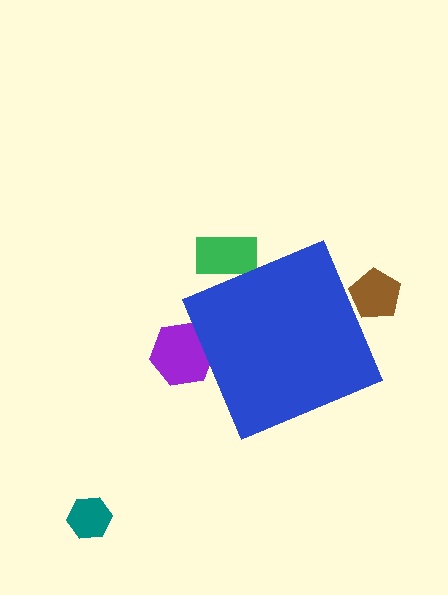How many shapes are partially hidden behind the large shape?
3 shapes are partially hidden.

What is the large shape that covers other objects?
A blue diamond.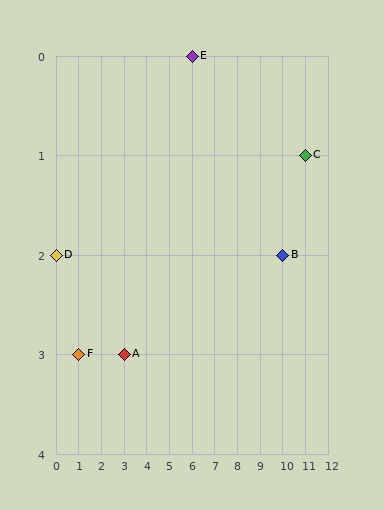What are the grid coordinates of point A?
Point A is at grid coordinates (3, 3).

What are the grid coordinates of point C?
Point C is at grid coordinates (11, 1).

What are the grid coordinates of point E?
Point E is at grid coordinates (6, 0).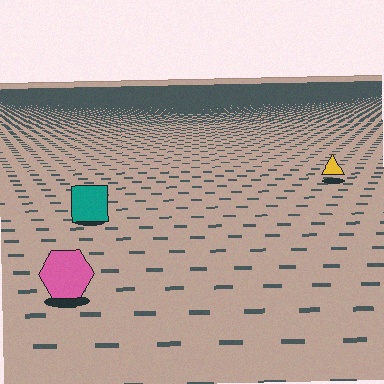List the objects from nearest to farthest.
From nearest to farthest: the pink hexagon, the teal square, the yellow triangle.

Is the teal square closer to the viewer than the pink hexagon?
No. The pink hexagon is closer — you can tell from the texture gradient: the ground texture is coarser near it.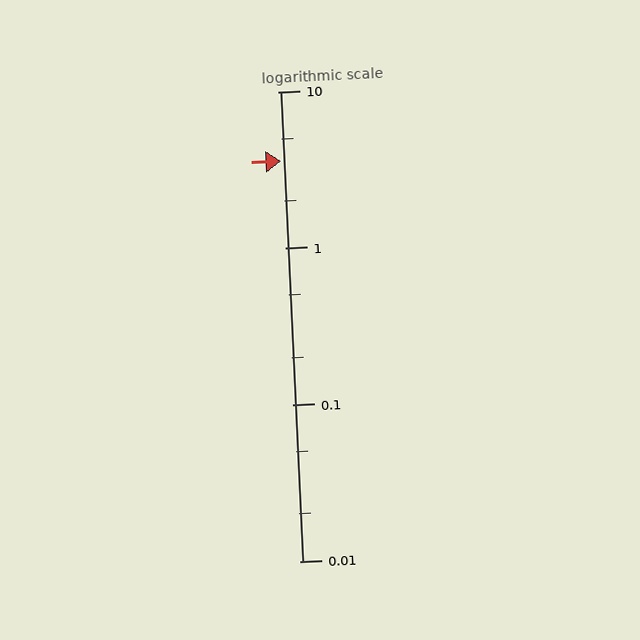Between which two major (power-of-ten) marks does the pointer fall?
The pointer is between 1 and 10.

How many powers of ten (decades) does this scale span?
The scale spans 3 decades, from 0.01 to 10.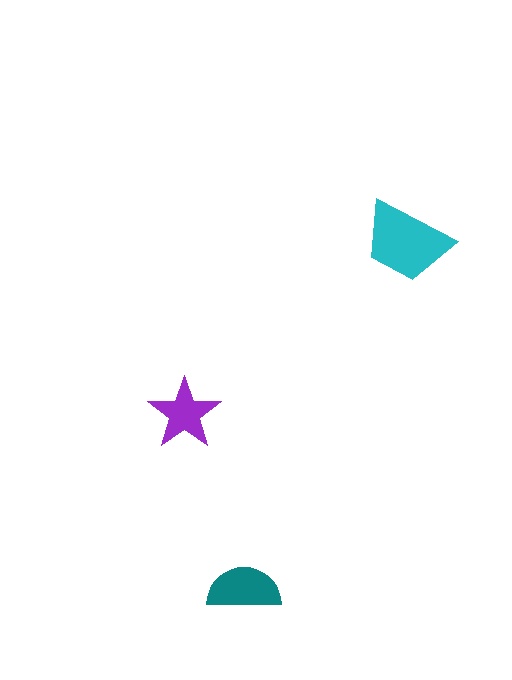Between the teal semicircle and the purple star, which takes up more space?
The teal semicircle.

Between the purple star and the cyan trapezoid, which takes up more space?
The cyan trapezoid.